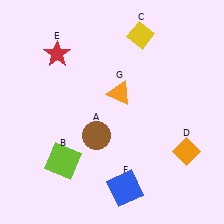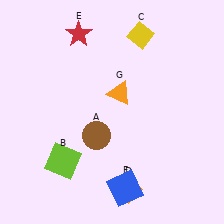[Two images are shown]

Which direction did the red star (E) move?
The red star (E) moved right.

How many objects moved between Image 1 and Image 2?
2 objects moved between the two images.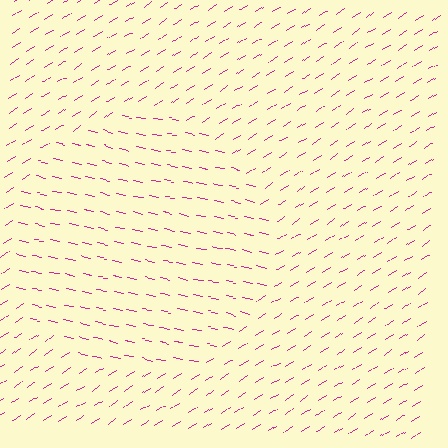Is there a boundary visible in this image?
Yes, there is a texture boundary formed by a change in line orientation.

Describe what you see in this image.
The image is filled with small magenta line segments. A circle region in the image has lines oriented differently from the surrounding lines, creating a visible texture boundary.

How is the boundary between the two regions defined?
The boundary is defined purely by a change in line orientation (approximately 45 degrees difference). All lines are the same color and thickness.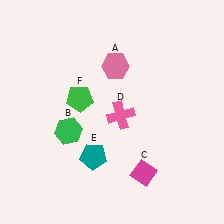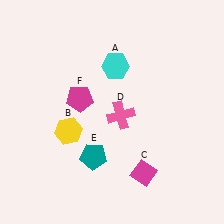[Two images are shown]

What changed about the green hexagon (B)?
In Image 1, B is green. In Image 2, it changed to yellow.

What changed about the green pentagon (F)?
In Image 1, F is green. In Image 2, it changed to magenta.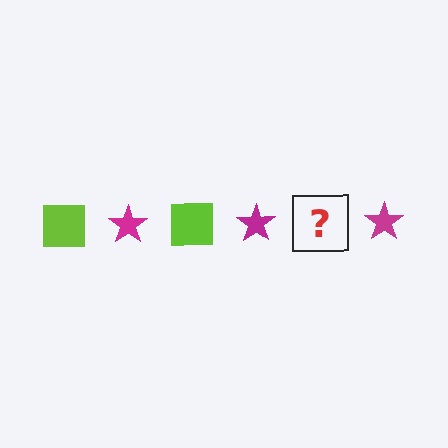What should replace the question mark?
The question mark should be replaced with a lime square.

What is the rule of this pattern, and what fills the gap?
The rule is that the pattern alternates between lime square and magenta star. The gap should be filled with a lime square.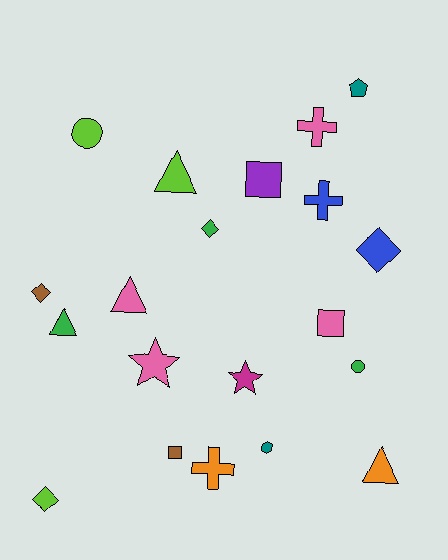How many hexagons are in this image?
There is 1 hexagon.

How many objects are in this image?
There are 20 objects.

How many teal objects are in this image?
There are 2 teal objects.